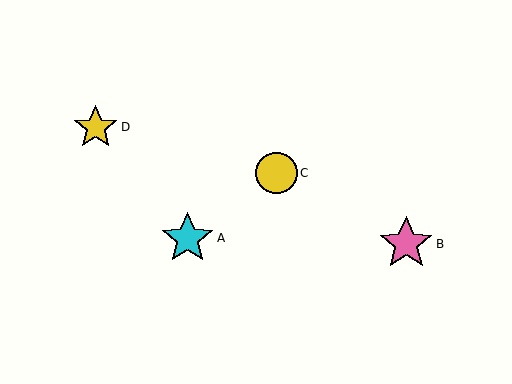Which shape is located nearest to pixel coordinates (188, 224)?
The cyan star (labeled A) at (187, 238) is nearest to that location.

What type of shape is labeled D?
Shape D is a yellow star.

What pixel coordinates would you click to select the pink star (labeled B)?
Click at (406, 244) to select the pink star B.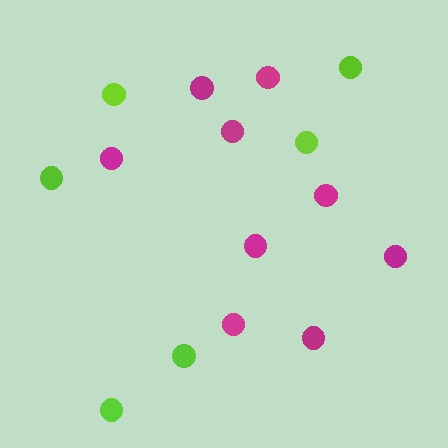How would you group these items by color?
There are 2 groups: one group of lime circles (6) and one group of magenta circles (9).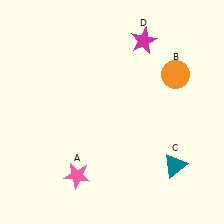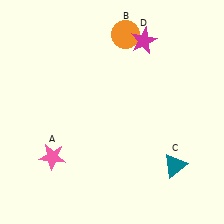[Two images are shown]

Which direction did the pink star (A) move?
The pink star (A) moved left.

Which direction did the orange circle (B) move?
The orange circle (B) moved left.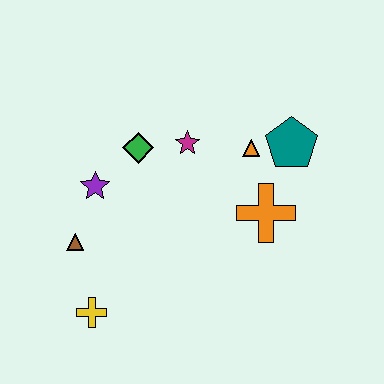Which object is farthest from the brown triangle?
The teal pentagon is farthest from the brown triangle.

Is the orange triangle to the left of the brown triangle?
No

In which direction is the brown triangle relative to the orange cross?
The brown triangle is to the left of the orange cross.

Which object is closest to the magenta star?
The green diamond is closest to the magenta star.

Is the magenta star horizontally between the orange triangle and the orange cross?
No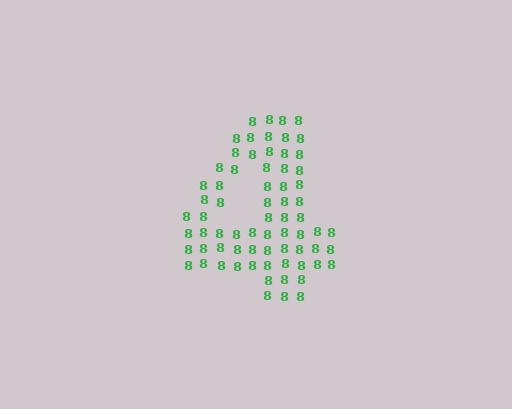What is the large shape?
The large shape is the digit 4.